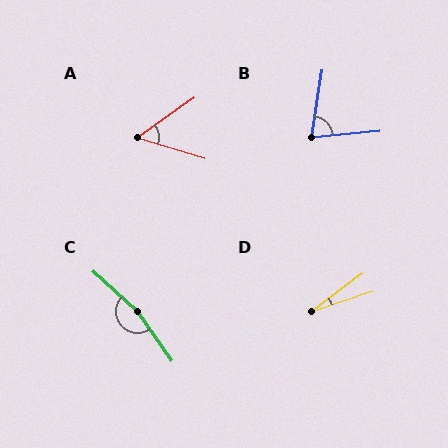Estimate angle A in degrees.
Approximately 52 degrees.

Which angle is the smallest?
D, at approximately 18 degrees.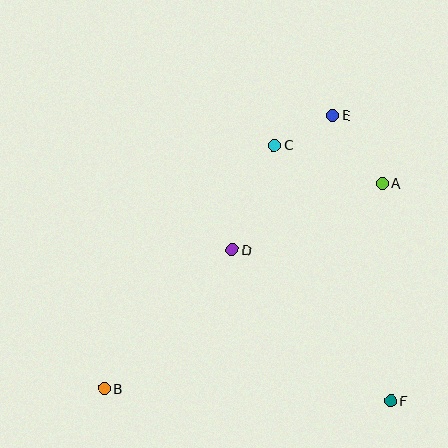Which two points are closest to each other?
Points C and E are closest to each other.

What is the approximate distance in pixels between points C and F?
The distance between C and F is approximately 281 pixels.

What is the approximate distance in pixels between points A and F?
The distance between A and F is approximately 218 pixels.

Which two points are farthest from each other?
Points B and E are farthest from each other.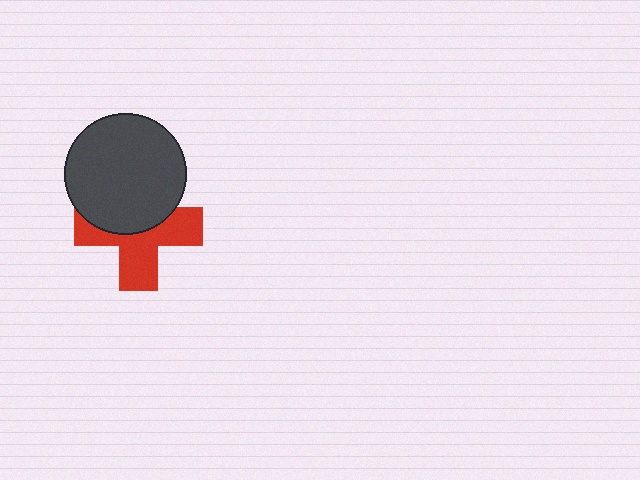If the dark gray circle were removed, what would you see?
You would see the complete red cross.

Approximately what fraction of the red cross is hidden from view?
Roughly 45% of the red cross is hidden behind the dark gray circle.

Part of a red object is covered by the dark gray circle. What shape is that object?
It is a cross.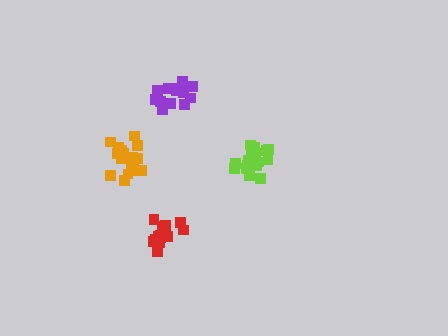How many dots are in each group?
Group 1: 16 dots, Group 2: 14 dots, Group 3: 18 dots, Group 4: 13 dots (61 total).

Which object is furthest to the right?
The lime cluster is rightmost.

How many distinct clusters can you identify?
There are 4 distinct clusters.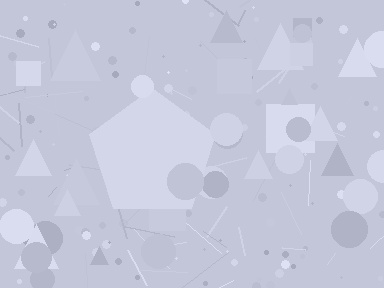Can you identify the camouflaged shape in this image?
The camouflaged shape is a pentagon.